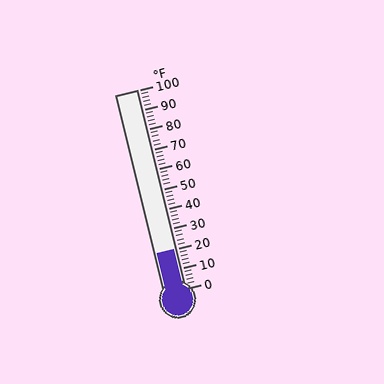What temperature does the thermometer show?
The thermometer shows approximately 20°F.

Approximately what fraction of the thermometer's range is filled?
The thermometer is filled to approximately 20% of its range.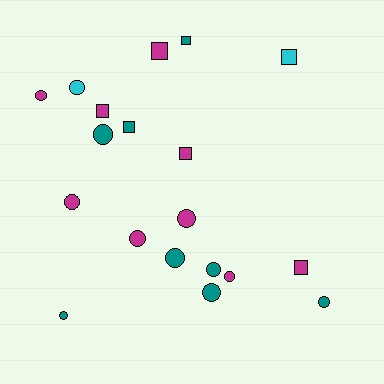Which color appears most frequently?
Magenta, with 9 objects.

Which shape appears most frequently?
Circle, with 12 objects.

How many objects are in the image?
There are 19 objects.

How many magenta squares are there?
There are 4 magenta squares.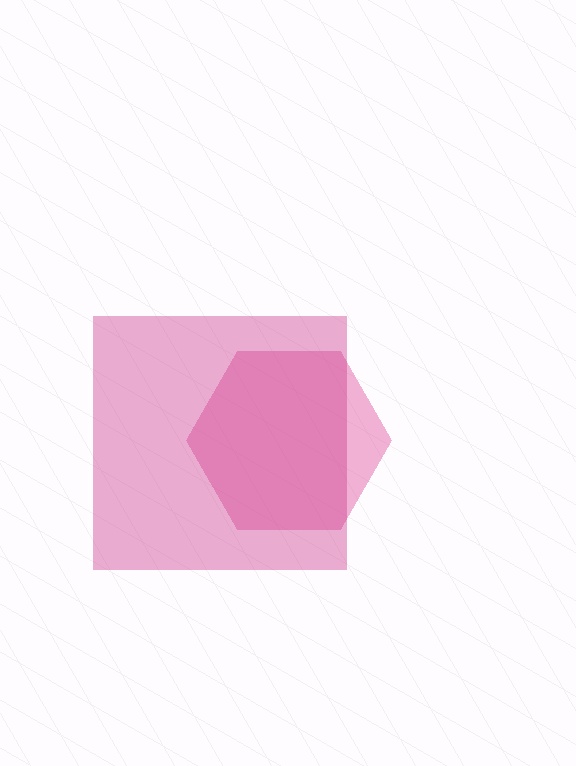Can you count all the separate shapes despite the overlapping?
Yes, there are 2 separate shapes.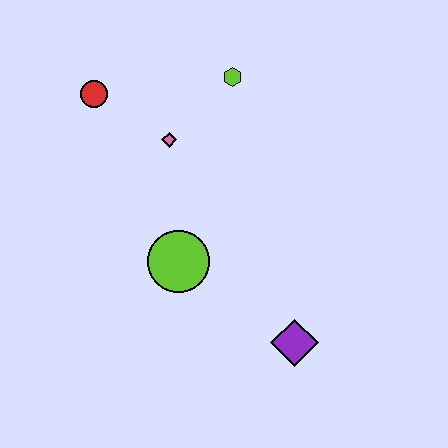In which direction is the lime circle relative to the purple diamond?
The lime circle is to the left of the purple diamond.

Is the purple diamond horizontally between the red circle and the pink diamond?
No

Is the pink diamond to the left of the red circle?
No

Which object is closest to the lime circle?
The pink diamond is closest to the lime circle.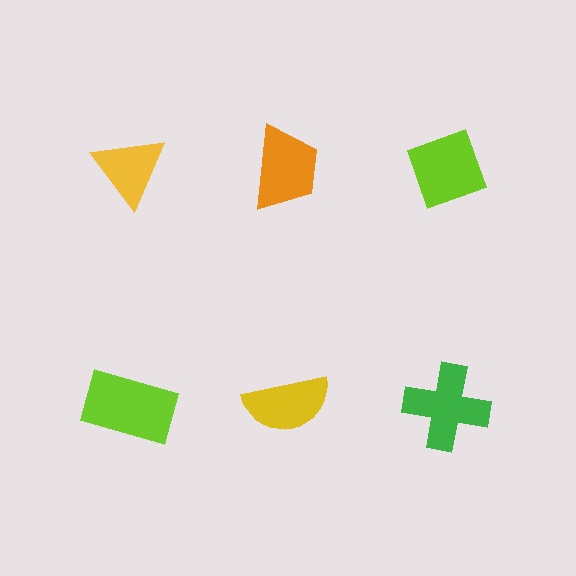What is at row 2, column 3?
A green cross.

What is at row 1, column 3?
A lime diamond.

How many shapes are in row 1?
3 shapes.